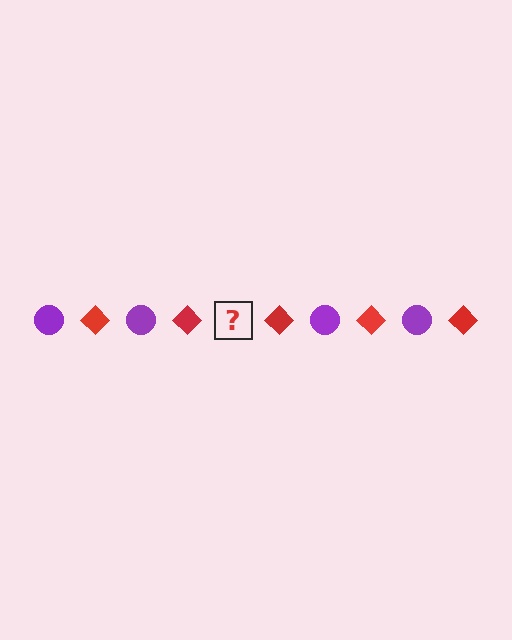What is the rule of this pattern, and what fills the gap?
The rule is that the pattern alternates between purple circle and red diamond. The gap should be filled with a purple circle.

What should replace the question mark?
The question mark should be replaced with a purple circle.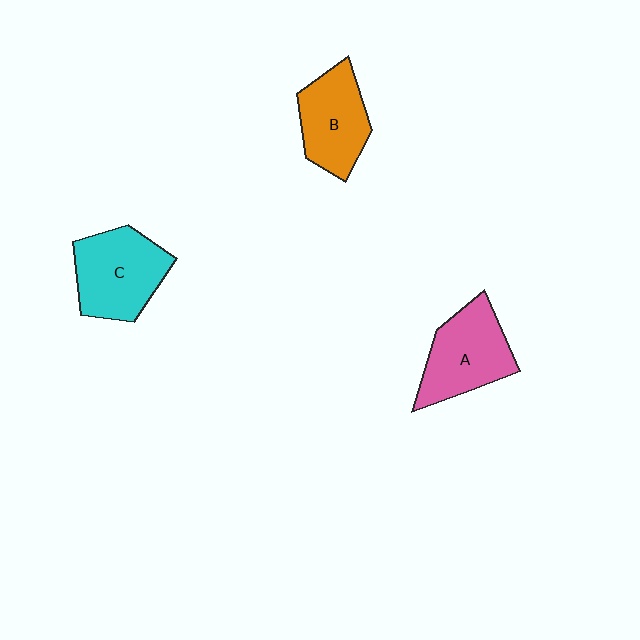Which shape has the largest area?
Shape C (cyan).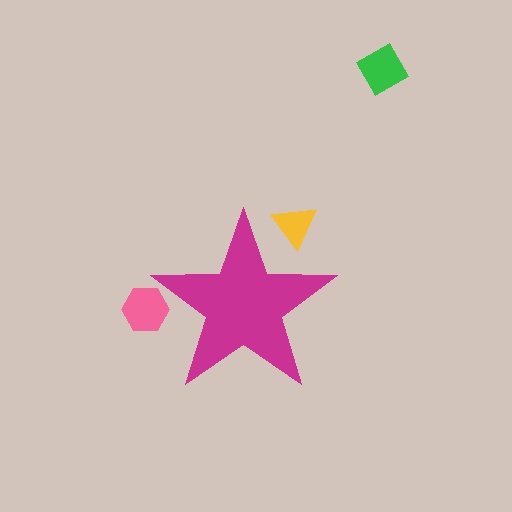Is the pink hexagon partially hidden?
Yes, the pink hexagon is partially hidden behind the magenta star.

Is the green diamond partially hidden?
No, the green diamond is fully visible.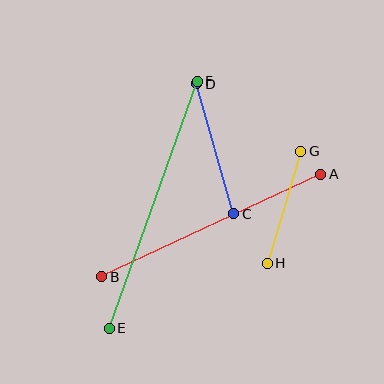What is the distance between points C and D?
The distance is approximately 135 pixels.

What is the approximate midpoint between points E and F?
The midpoint is at approximately (153, 205) pixels.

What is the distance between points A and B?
The distance is approximately 242 pixels.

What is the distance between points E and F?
The distance is approximately 262 pixels.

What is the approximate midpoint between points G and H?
The midpoint is at approximately (284, 207) pixels.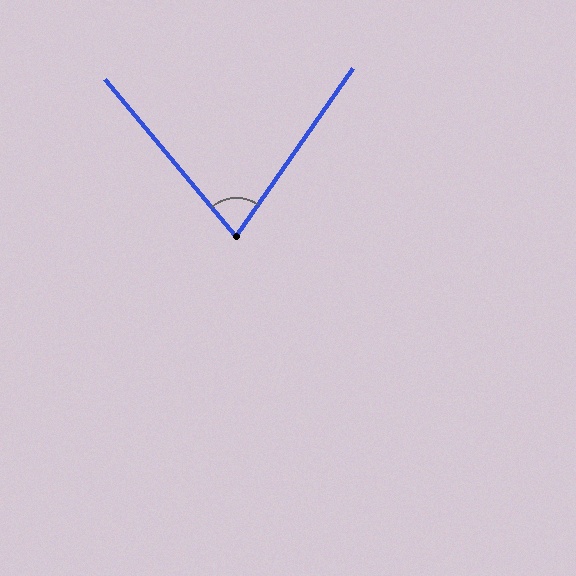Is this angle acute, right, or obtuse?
It is acute.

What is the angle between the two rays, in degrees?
Approximately 75 degrees.